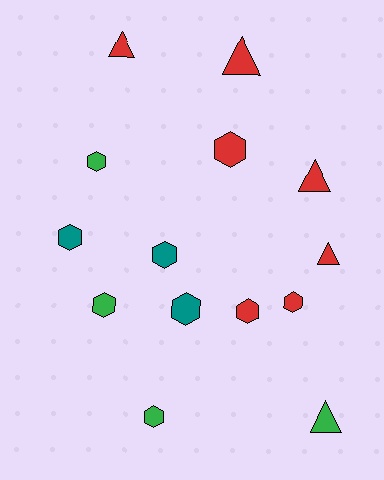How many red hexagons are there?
There are 3 red hexagons.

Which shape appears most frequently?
Hexagon, with 9 objects.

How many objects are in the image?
There are 14 objects.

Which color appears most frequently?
Red, with 7 objects.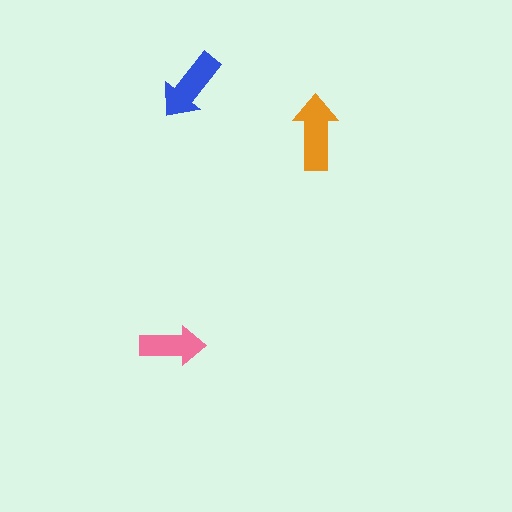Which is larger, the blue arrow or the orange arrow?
The orange one.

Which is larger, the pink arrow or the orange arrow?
The orange one.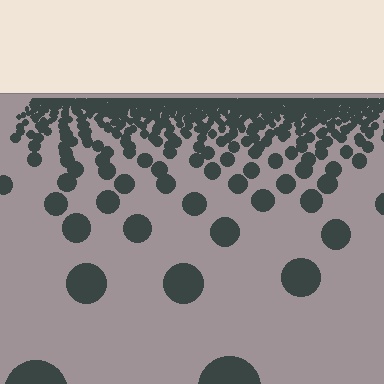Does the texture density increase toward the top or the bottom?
Density increases toward the top.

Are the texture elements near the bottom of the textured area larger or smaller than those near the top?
Larger. Near the bottom, elements are closer to the viewer and appear at a bigger on-screen size.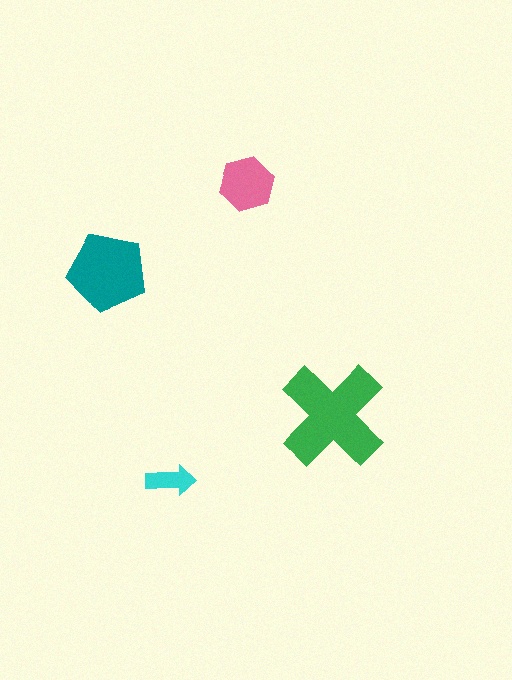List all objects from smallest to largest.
The cyan arrow, the pink hexagon, the teal pentagon, the green cross.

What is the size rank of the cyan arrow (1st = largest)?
4th.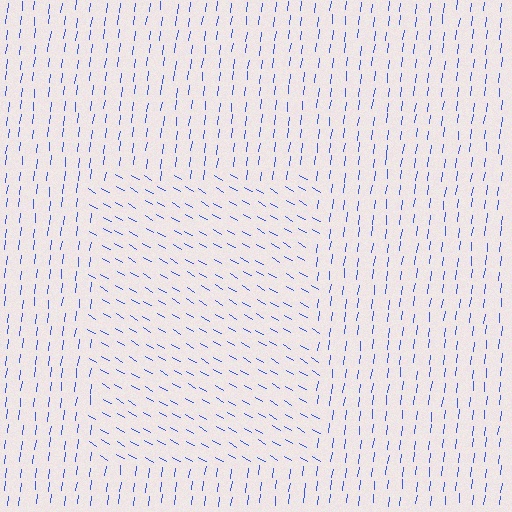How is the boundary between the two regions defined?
The boundary is defined purely by a change in line orientation (approximately 67 degrees difference). All lines are the same color and thickness.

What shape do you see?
I see a rectangle.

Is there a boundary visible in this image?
Yes, there is a texture boundary formed by a change in line orientation.